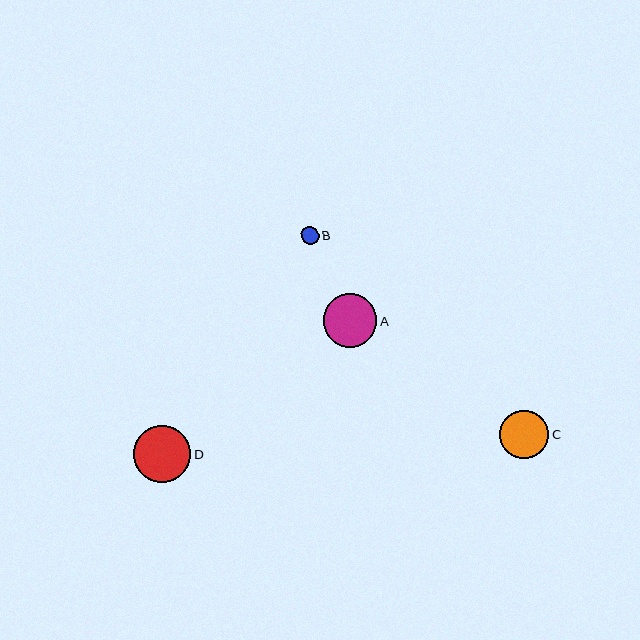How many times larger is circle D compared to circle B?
Circle D is approximately 3.1 times the size of circle B.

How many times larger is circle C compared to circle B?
Circle C is approximately 2.7 times the size of circle B.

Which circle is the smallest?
Circle B is the smallest with a size of approximately 18 pixels.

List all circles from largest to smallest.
From largest to smallest: D, A, C, B.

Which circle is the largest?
Circle D is the largest with a size of approximately 57 pixels.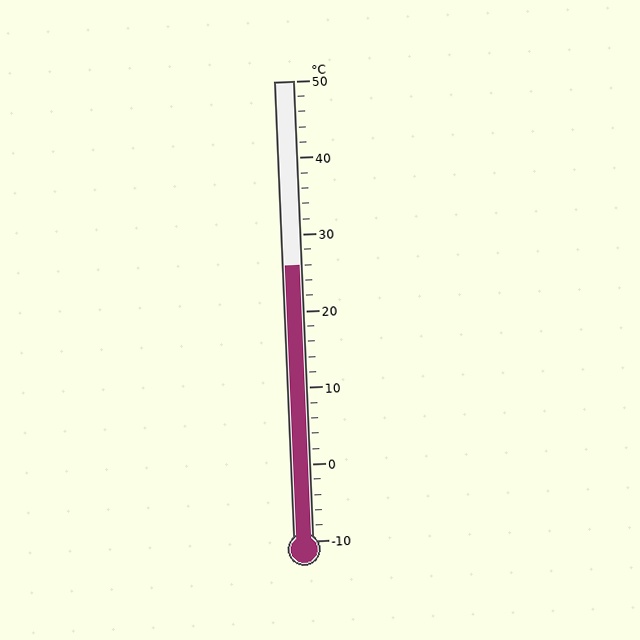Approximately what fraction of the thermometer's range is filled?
The thermometer is filled to approximately 60% of its range.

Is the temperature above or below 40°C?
The temperature is below 40°C.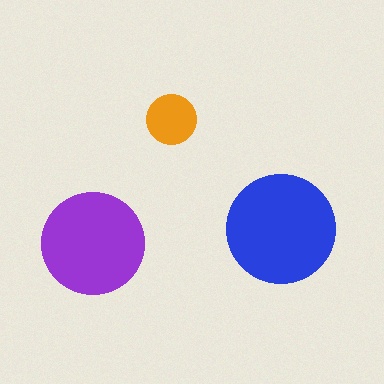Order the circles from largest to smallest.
the blue one, the purple one, the orange one.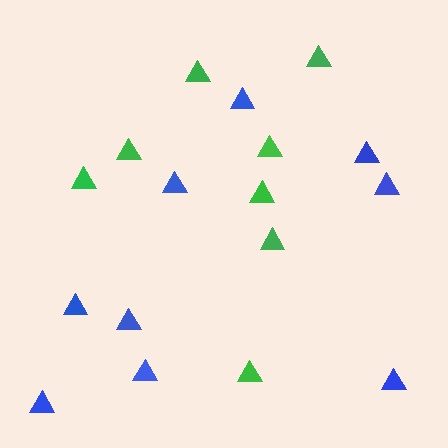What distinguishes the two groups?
There are 2 groups: one group of blue triangles (9) and one group of green triangles (8).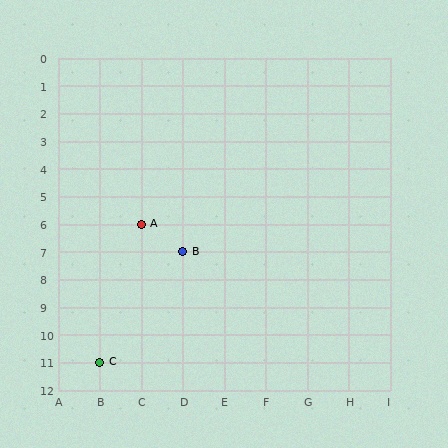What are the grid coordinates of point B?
Point B is at grid coordinates (D, 7).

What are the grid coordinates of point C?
Point C is at grid coordinates (B, 11).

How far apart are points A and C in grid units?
Points A and C are 1 column and 5 rows apart (about 5.1 grid units diagonally).